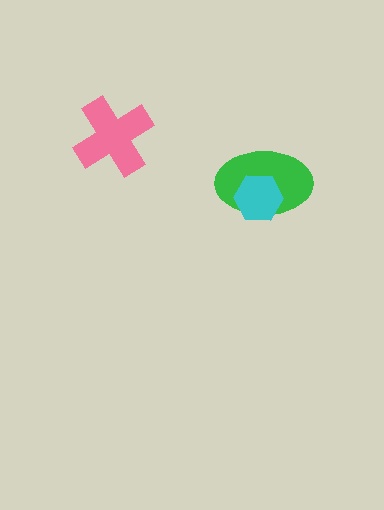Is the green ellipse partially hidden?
Yes, it is partially covered by another shape.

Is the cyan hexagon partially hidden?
No, no other shape covers it.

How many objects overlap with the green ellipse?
1 object overlaps with the green ellipse.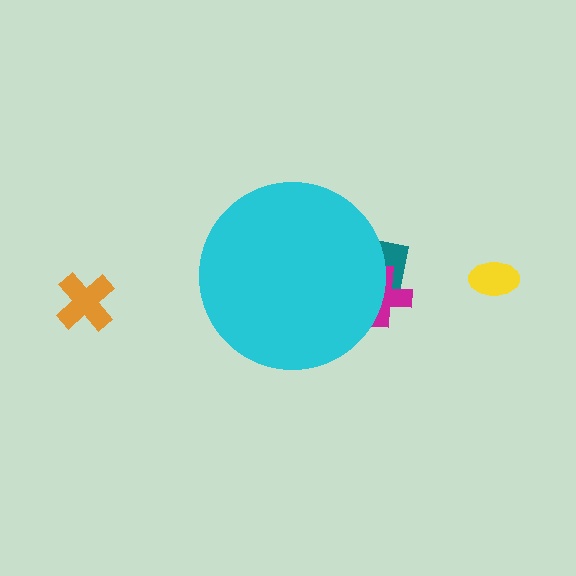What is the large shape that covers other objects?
A cyan circle.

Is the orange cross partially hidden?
No, the orange cross is fully visible.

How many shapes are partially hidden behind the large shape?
2 shapes are partially hidden.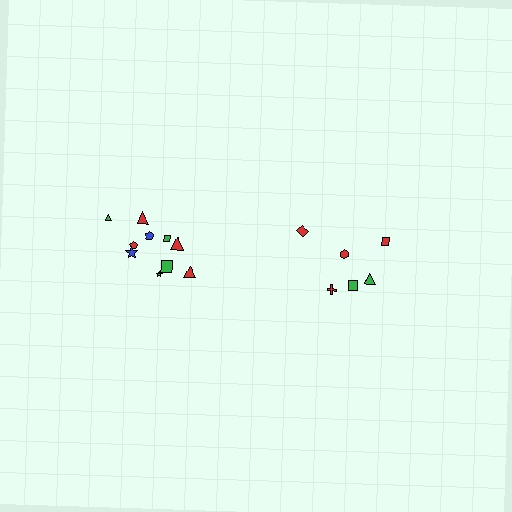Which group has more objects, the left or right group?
The left group.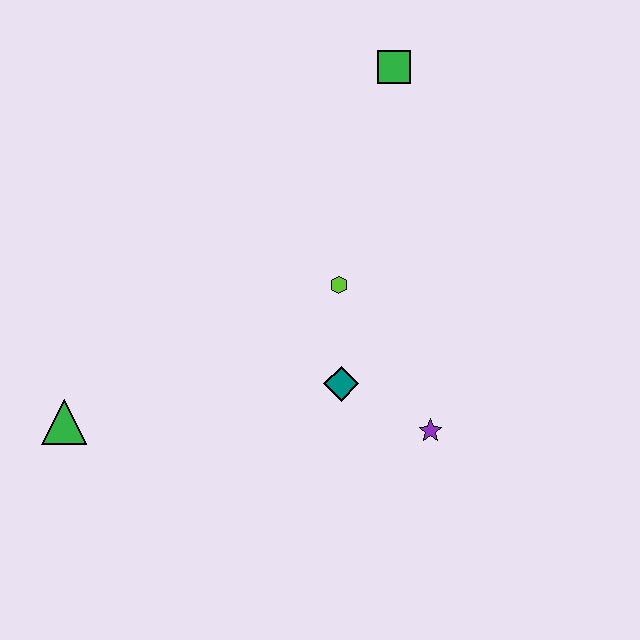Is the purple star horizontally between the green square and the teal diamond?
No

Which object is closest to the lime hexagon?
The teal diamond is closest to the lime hexagon.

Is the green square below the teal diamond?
No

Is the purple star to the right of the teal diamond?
Yes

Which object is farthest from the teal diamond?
The green square is farthest from the teal diamond.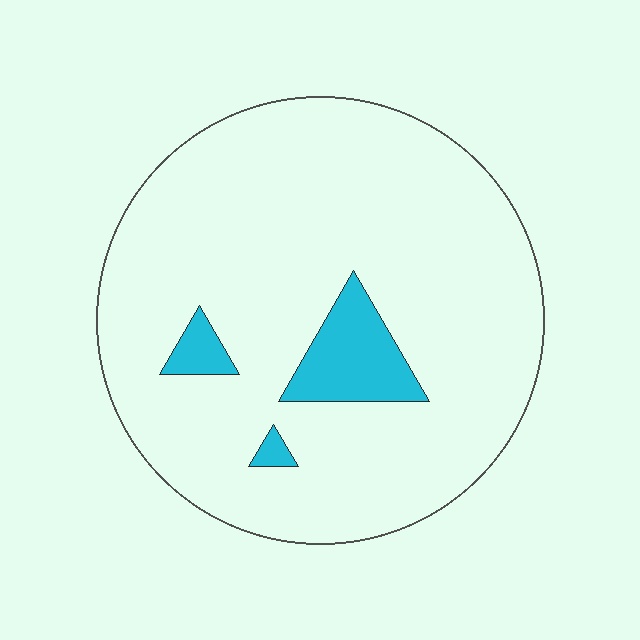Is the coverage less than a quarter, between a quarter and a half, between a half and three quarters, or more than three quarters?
Less than a quarter.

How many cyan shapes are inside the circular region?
3.